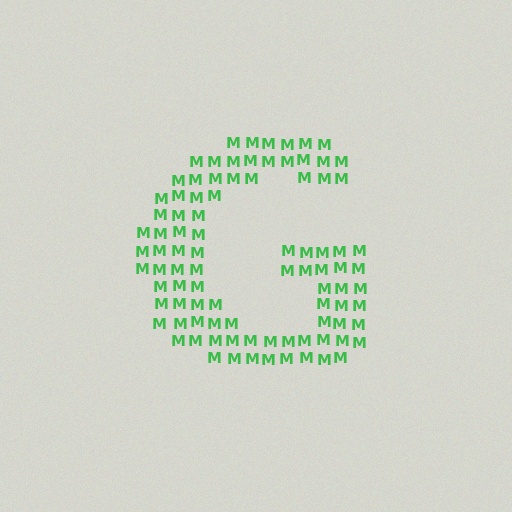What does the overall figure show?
The overall figure shows the letter G.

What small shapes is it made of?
It is made of small letter M's.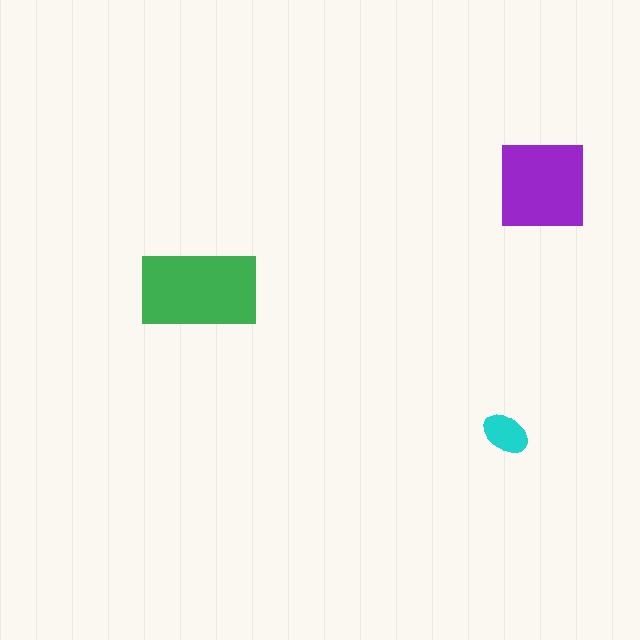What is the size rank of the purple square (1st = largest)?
2nd.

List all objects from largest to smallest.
The green rectangle, the purple square, the cyan ellipse.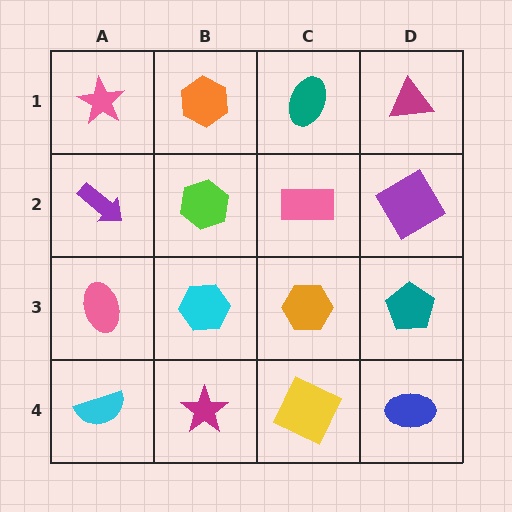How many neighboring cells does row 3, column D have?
3.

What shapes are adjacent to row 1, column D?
A purple diamond (row 2, column D), a teal ellipse (row 1, column C).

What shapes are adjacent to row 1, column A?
A purple arrow (row 2, column A), an orange hexagon (row 1, column B).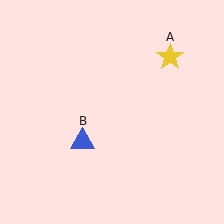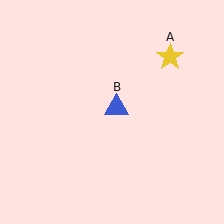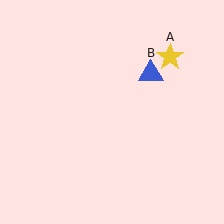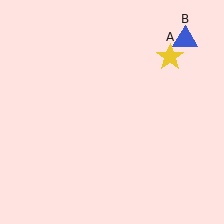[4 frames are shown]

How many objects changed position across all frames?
1 object changed position: blue triangle (object B).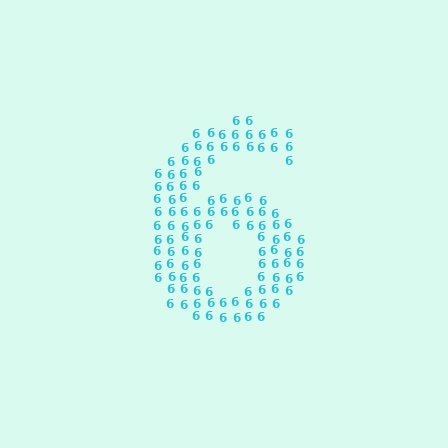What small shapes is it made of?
It is made of small digit 6's.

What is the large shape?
The large shape is the digit 6.